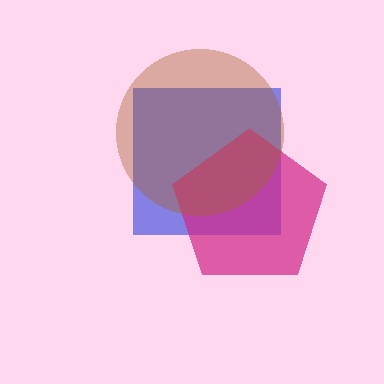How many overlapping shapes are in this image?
There are 3 overlapping shapes in the image.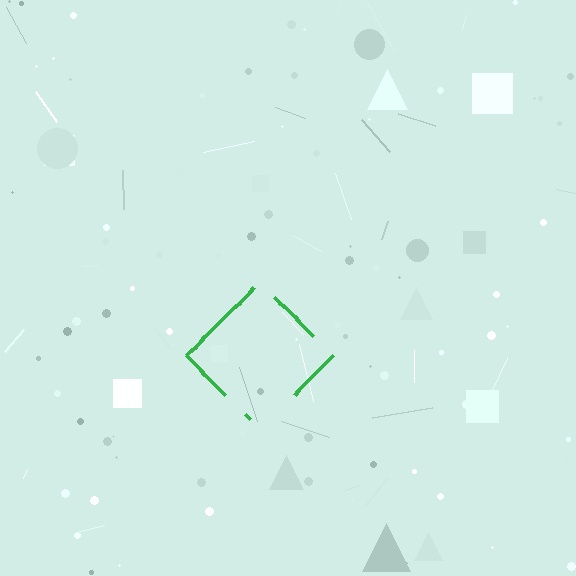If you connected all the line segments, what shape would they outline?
They would outline a diamond.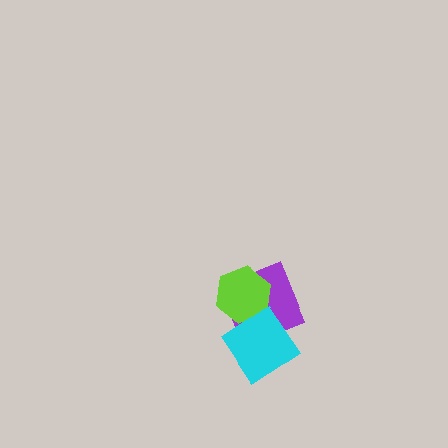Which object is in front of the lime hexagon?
The cyan diamond is in front of the lime hexagon.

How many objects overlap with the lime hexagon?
2 objects overlap with the lime hexagon.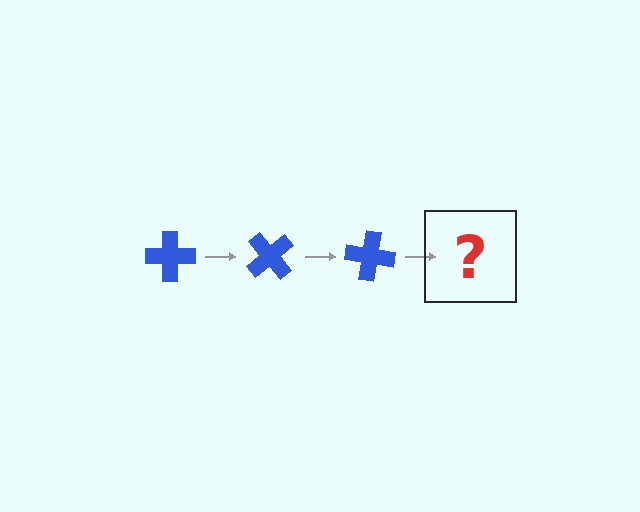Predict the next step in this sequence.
The next step is a blue cross rotated 150 degrees.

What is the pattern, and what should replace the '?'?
The pattern is that the cross rotates 50 degrees each step. The '?' should be a blue cross rotated 150 degrees.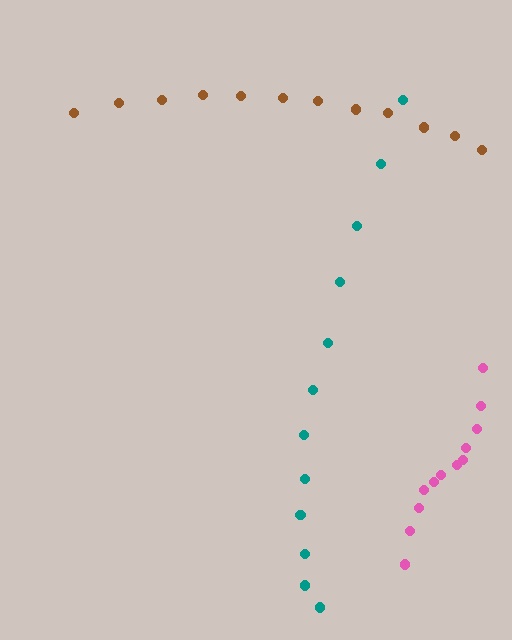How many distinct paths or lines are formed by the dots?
There are 3 distinct paths.